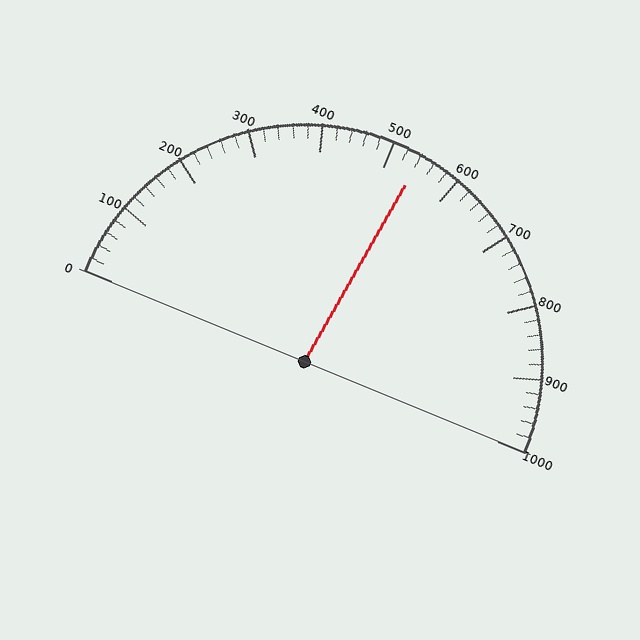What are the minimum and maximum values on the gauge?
The gauge ranges from 0 to 1000.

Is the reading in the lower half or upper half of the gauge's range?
The reading is in the upper half of the range (0 to 1000).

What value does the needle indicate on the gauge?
The needle indicates approximately 540.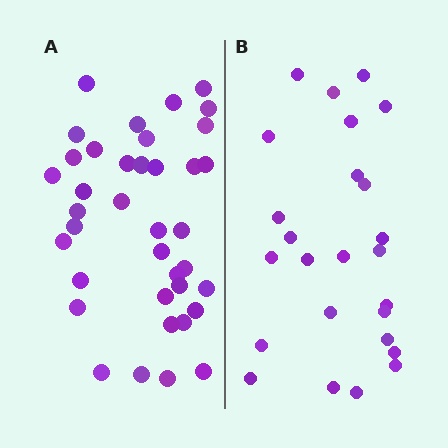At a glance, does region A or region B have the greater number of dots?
Region A (the left region) has more dots.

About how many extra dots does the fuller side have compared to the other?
Region A has approximately 15 more dots than region B.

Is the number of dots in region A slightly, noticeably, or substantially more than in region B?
Region A has substantially more. The ratio is roughly 1.5 to 1.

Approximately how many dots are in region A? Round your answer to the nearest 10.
About 40 dots. (The exact count is 38, which rounds to 40.)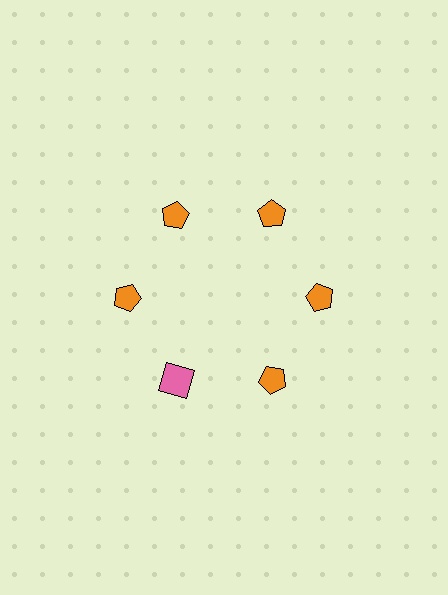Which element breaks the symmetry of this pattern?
The pink square at roughly the 7 o'clock position breaks the symmetry. All other shapes are orange pentagons.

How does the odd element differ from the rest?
It differs in both color (pink instead of orange) and shape (square instead of pentagon).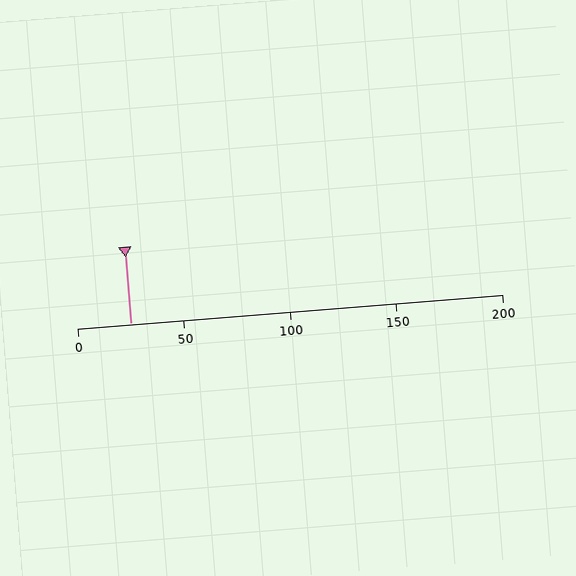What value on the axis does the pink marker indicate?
The marker indicates approximately 25.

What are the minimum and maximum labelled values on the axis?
The axis runs from 0 to 200.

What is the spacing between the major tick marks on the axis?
The major ticks are spaced 50 apart.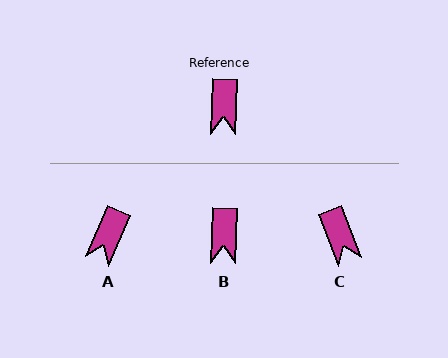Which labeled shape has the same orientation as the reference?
B.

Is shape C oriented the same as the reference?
No, it is off by about 22 degrees.